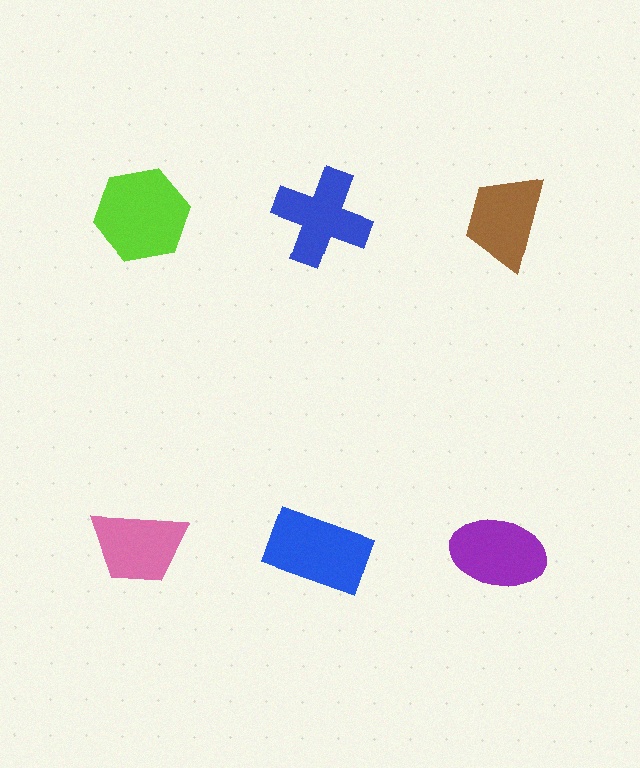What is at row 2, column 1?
A pink trapezoid.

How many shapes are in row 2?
3 shapes.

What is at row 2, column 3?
A purple ellipse.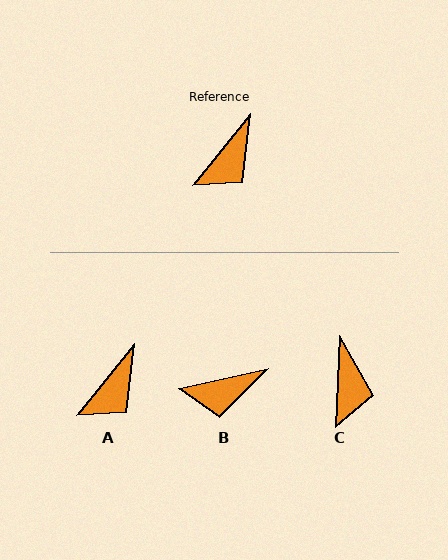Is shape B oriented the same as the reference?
No, it is off by about 39 degrees.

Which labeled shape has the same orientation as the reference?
A.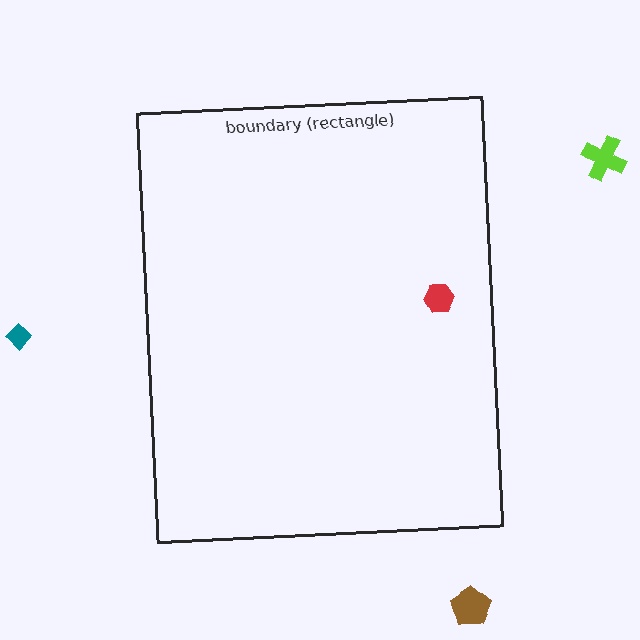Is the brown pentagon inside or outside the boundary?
Outside.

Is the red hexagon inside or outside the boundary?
Inside.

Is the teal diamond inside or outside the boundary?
Outside.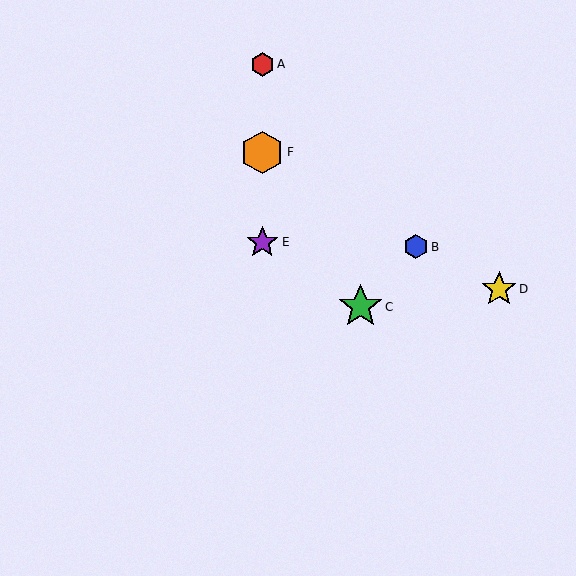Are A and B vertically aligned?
No, A is at x≈262 and B is at x≈416.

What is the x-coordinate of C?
Object C is at x≈360.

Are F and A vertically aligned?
Yes, both are at x≈262.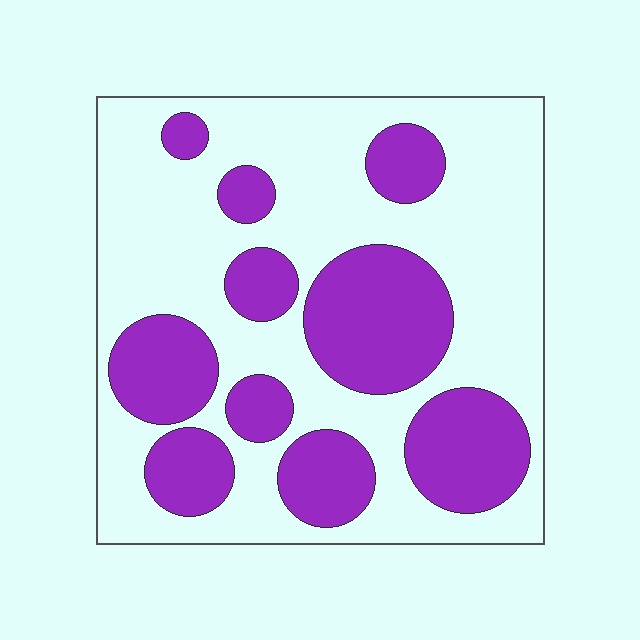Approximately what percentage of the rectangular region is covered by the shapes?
Approximately 35%.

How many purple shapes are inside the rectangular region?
10.